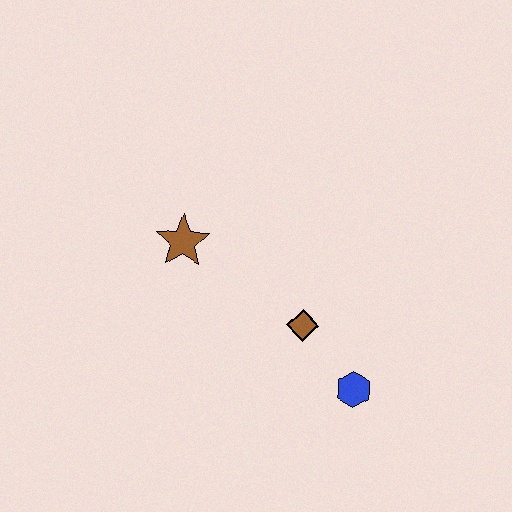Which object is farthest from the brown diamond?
The brown star is farthest from the brown diamond.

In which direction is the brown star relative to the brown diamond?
The brown star is to the left of the brown diamond.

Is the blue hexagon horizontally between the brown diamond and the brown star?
No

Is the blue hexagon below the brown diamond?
Yes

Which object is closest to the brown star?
The brown diamond is closest to the brown star.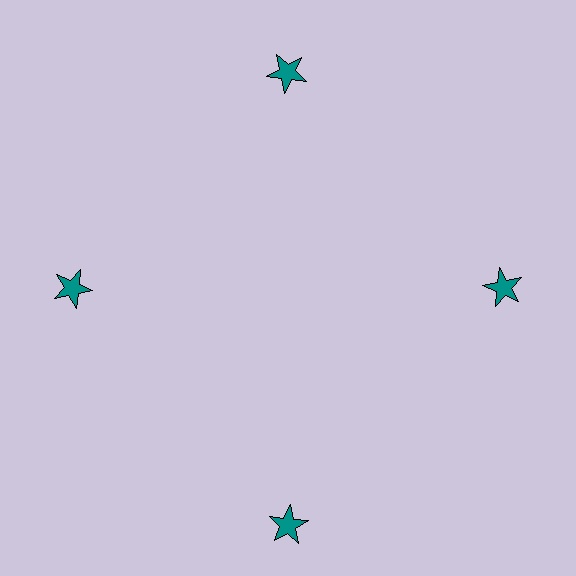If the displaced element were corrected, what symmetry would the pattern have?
It would have 4-fold rotational symmetry — the pattern would map onto itself every 90 degrees.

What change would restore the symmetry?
The symmetry would be restored by moving it inward, back onto the ring so that all 4 stars sit at equal angles and equal distance from the center.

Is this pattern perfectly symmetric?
No. The 4 teal stars are arranged in a ring, but one element near the 6 o'clock position is pushed outward from the center, breaking the 4-fold rotational symmetry.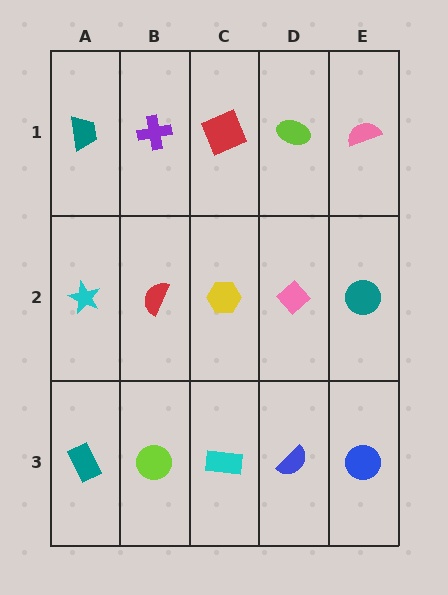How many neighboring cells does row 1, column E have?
2.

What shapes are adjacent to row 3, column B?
A red semicircle (row 2, column B), a teal rectangle (row 3, column A), a cyan rectangle (row 3, column C).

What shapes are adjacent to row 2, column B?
A purple cross (row 1, column B), a lime circle (row 3, column B), a cyan star (row 2, column A), a yellow hexagon (row 2, column C).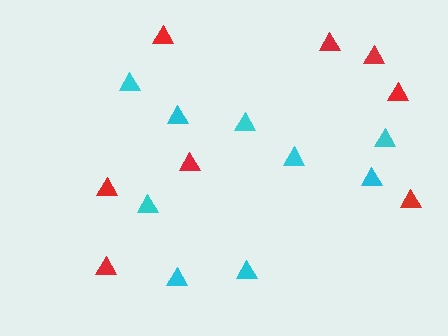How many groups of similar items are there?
There are 2 groups: one group of cyan triangles (9) and one group of red triangles (8).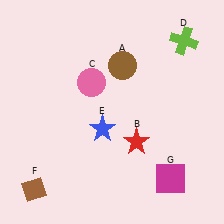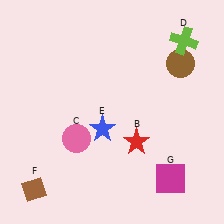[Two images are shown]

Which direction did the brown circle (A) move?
The brown circle (A) moved right.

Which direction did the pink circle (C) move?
The pink circle (C) moved down.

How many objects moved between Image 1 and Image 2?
2 objects moved between the two images.